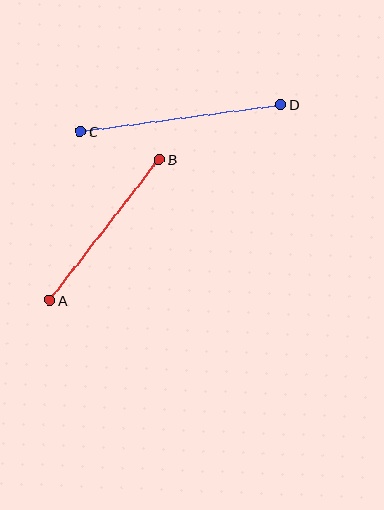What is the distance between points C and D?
The distance is approximately 202 pixels.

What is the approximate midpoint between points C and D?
The midpoint is at approximately (181, 118) pixels.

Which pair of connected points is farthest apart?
Points C and D are farthest apart.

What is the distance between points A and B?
The distance is approximately 179 pixels.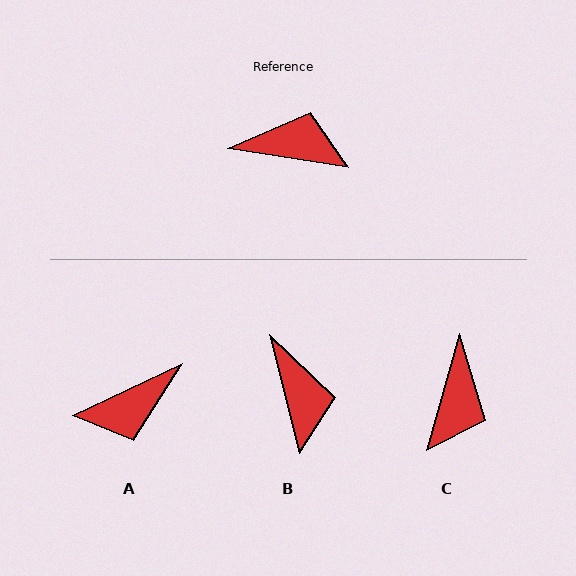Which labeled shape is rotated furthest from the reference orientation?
A, about 146 degrees away.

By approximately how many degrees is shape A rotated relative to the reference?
Approximately 146 degrees clockwise.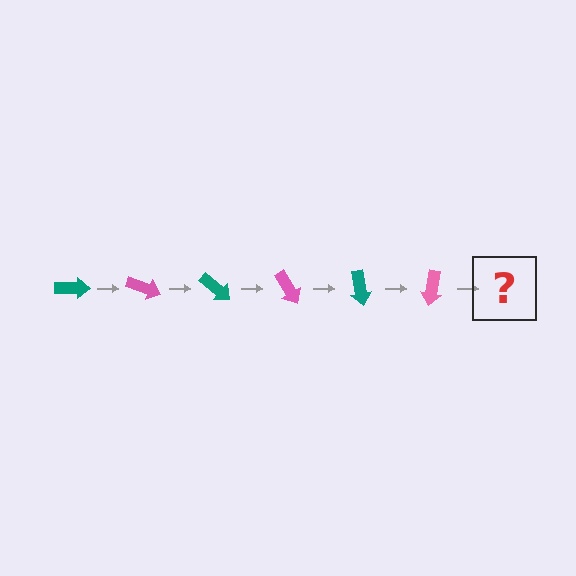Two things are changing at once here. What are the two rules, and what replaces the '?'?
The two rules are that it rotates 20 degrees each step and the color cycles through teal and pink. The '?' should be a teal arrow, rotated 120 degrees from the start.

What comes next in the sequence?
The next element should be a teal arrow, rotated 120 degrees from the start.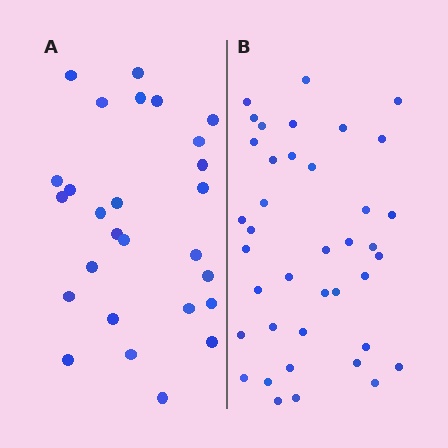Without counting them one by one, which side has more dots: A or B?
Region B (the right region) has more dots.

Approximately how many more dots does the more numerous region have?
Region B has roughly 12 or so more dots than region A.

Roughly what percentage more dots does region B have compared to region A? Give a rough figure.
About 45% more.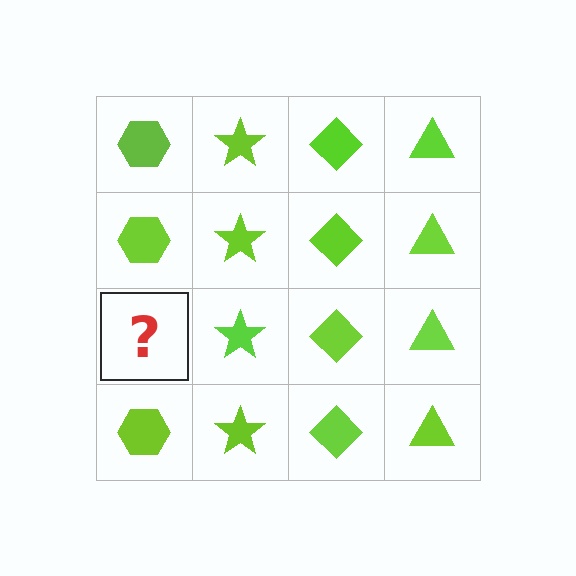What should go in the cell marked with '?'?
The missing cell should contain a lime hexagon.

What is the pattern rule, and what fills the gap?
The rule is that each column has a consistent shape. The gap should be filled with a lime hexagon.